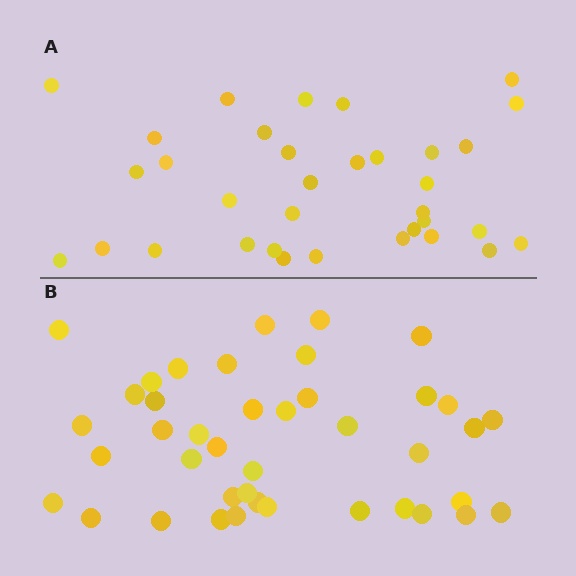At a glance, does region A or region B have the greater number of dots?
Region B (the bottom region) has more dots.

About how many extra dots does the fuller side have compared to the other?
Region B has roughly 8 or so more dots than region A.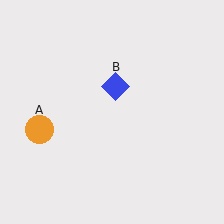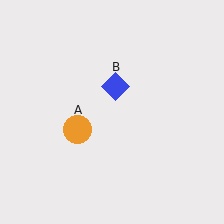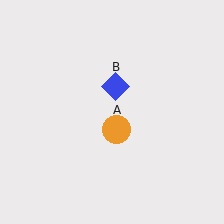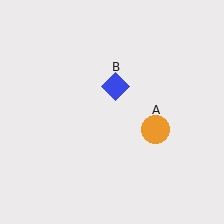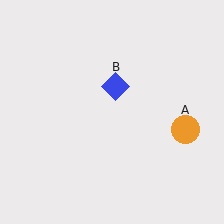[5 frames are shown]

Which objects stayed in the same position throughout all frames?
Blue diamond (object B) remained stationary.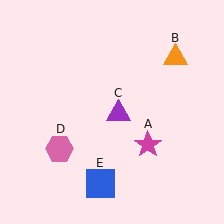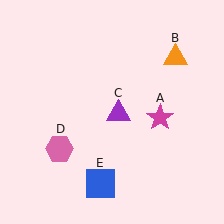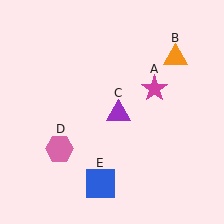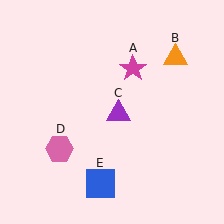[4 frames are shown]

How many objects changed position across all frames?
1 object changed position: magenta star (object A).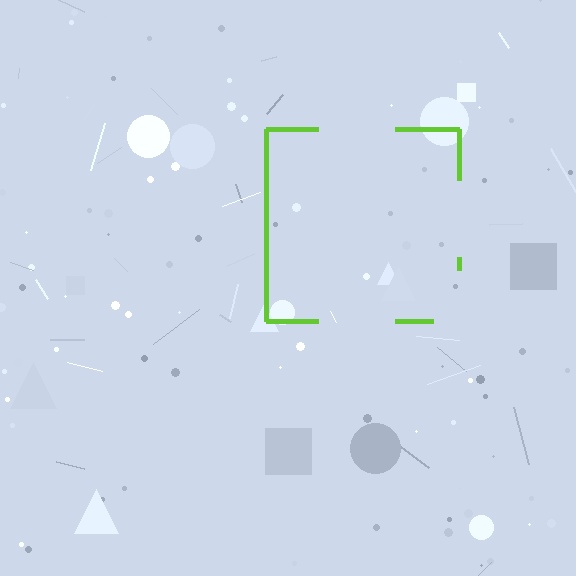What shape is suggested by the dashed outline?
The dashed outline suggests a square.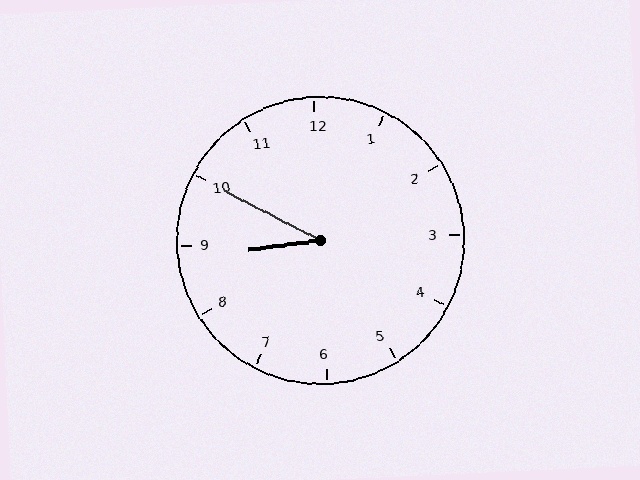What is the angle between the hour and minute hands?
Approximately 35 degrees.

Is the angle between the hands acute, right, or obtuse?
It is acute.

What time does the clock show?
8:50.